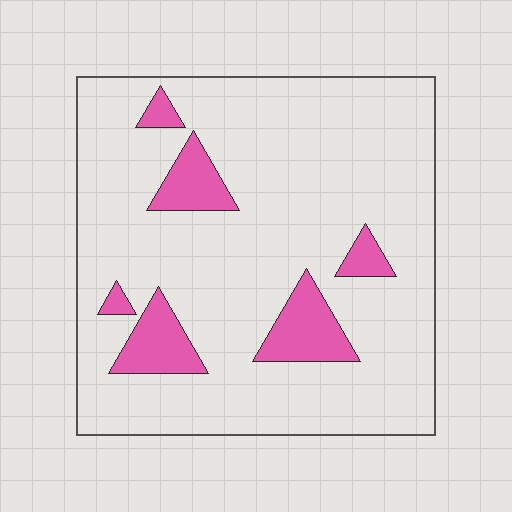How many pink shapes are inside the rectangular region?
6.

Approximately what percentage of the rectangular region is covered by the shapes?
Approximately 15%.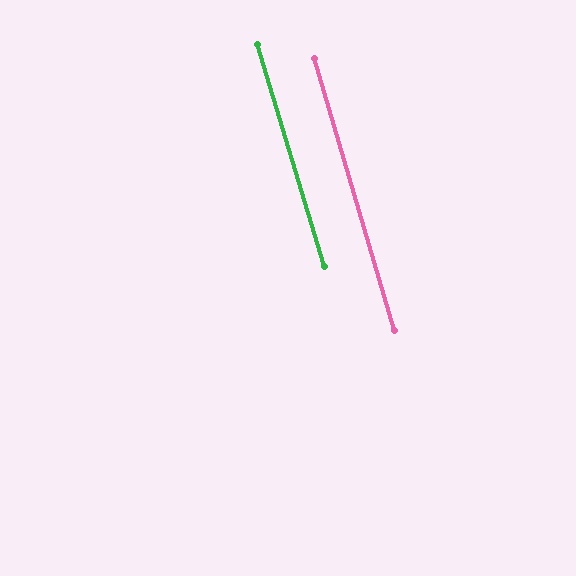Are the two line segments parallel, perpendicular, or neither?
Parallel — their directions differ by only 0.3°.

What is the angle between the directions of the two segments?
Approximately 0 degrees.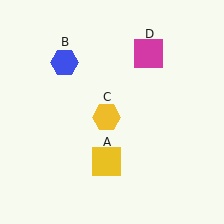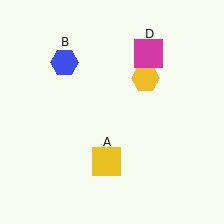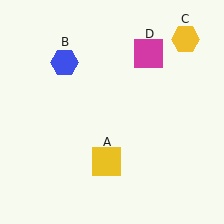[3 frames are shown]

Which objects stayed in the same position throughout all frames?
Yellow square (object A) and blue hexagon (object B) and magenta square (object D) remained stationary.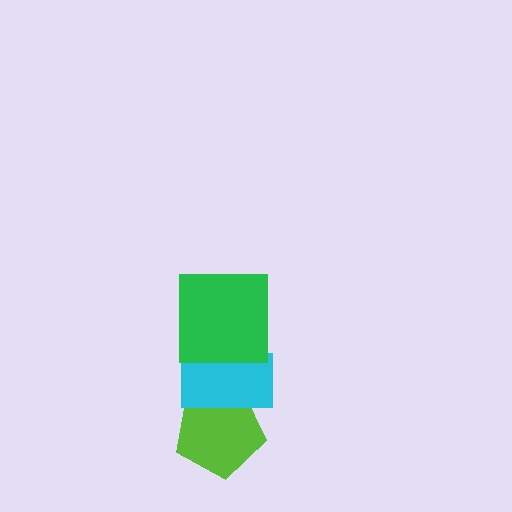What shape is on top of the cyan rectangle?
The green square is on top of the cyan rectangle.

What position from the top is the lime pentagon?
The lime pentagon is 3rd from the top.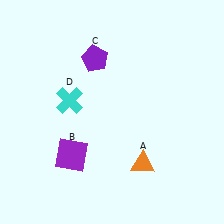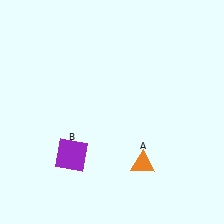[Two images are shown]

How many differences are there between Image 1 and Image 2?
There are 2 differences between the two images.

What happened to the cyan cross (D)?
The cyan cross (D) was removed in Image 2. It was in the top-left area of Image 1.